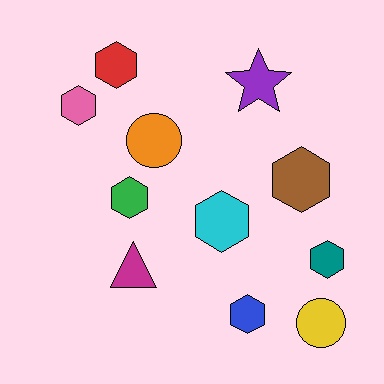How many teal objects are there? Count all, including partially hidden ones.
There is 1 teal object.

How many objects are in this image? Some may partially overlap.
There are 11 objects.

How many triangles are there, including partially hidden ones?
There is 1 triangle.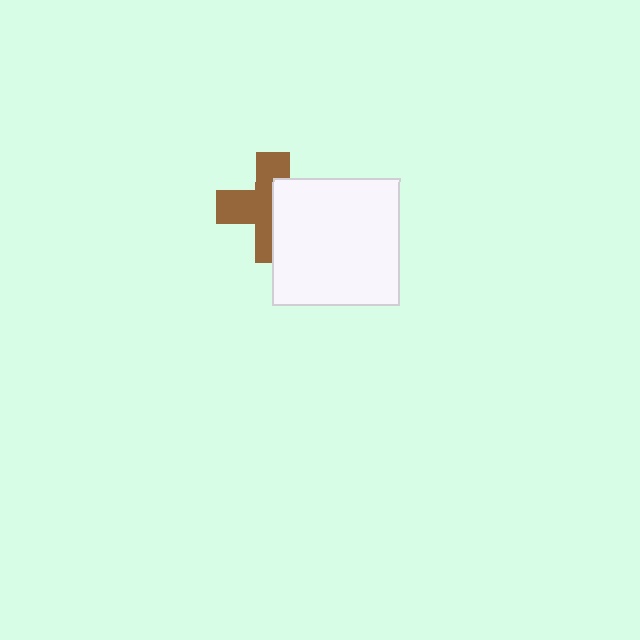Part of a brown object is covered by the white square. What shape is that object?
It is a cross.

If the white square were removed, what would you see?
You would see the complete brown cross.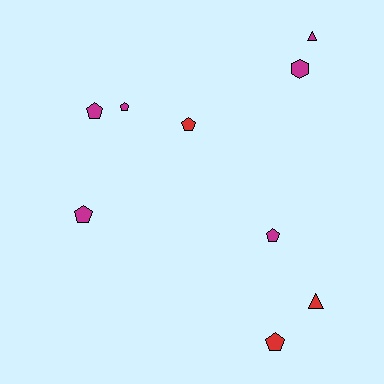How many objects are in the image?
There are 9 objects.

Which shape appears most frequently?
Pentagon, with 6 objects.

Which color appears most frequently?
Magenta, with 6 objects.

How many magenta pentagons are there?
There are 4 magenta pentagons.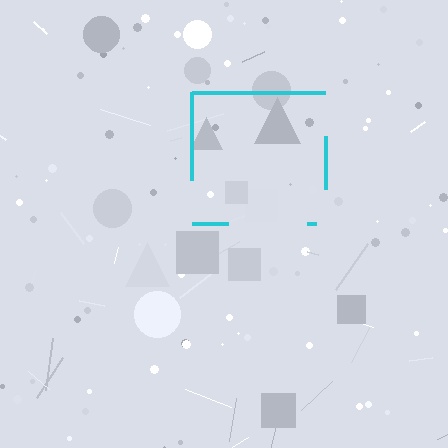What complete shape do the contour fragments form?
The contour fragments form a square.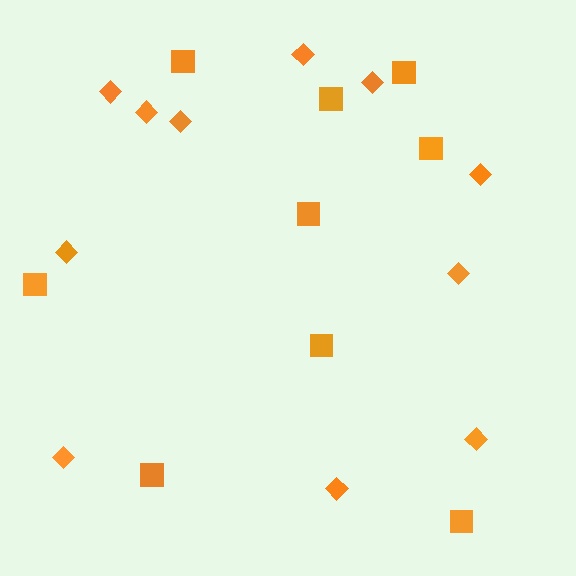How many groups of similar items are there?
There are 2 groups: one group of squares (9) and one group of diamonds (11).